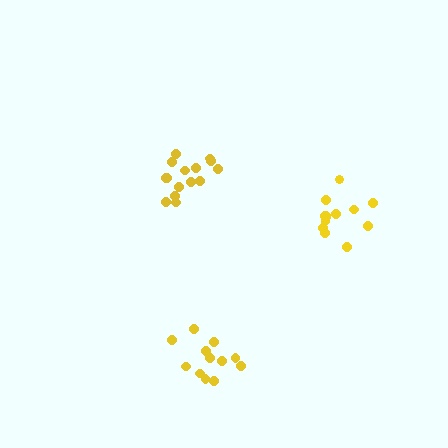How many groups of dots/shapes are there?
There are 3 groups.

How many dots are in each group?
Group 1: 15 dots, Group 2: 12 dots, Group 3: 13 dots (40 total).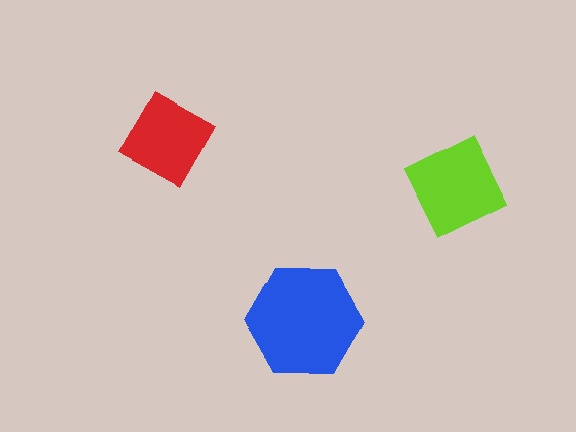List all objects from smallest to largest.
The red diamond, the lime square, the blue hexagon.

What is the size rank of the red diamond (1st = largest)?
3rd.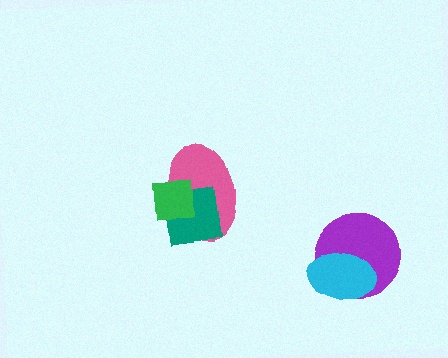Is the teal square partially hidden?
Yes, it is partially covered by another shape.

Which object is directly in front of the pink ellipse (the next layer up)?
The teal square is directly in front of the pink ellipse.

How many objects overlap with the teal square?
2 objects overlap with the teal square.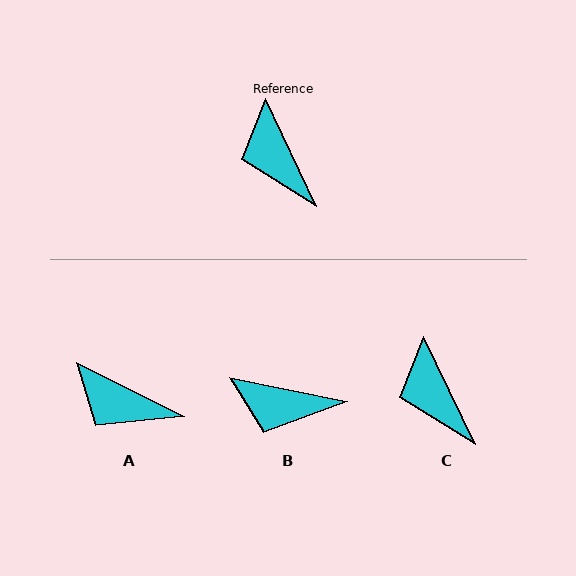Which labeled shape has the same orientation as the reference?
C.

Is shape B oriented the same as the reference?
No, it is off by about 53 degrees.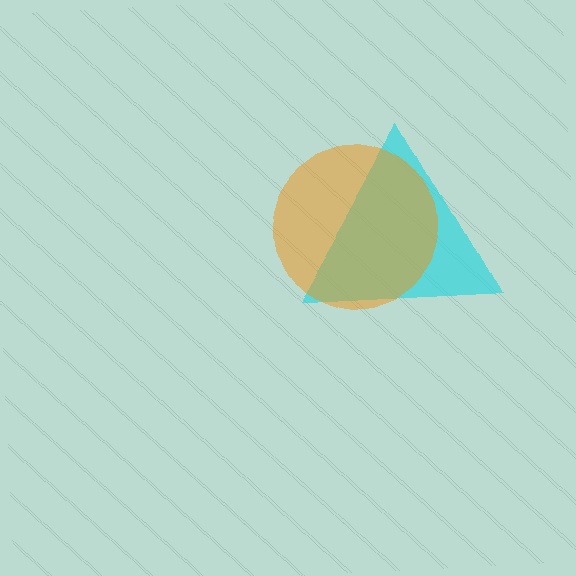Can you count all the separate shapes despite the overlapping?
Yes, there are 2 separate shapes.